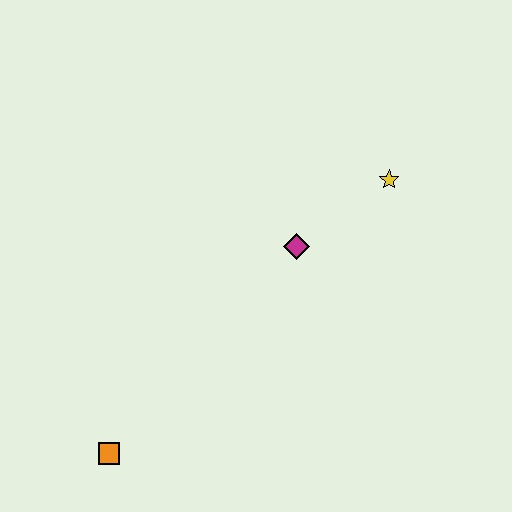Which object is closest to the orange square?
The magenta diamond is closest to the orange square.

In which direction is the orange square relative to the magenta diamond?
The orange square is below the magenta diamond.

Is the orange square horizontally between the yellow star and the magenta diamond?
No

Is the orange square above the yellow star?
No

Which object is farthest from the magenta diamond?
The orange square is farthest from the magenta diamond.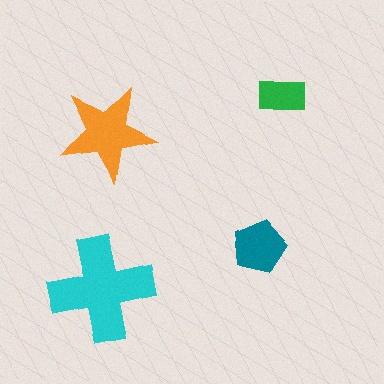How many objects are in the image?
There are 4 objects in the image.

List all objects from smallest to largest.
The green rectangle, the teal pentagon, the orange star, the cyan cross.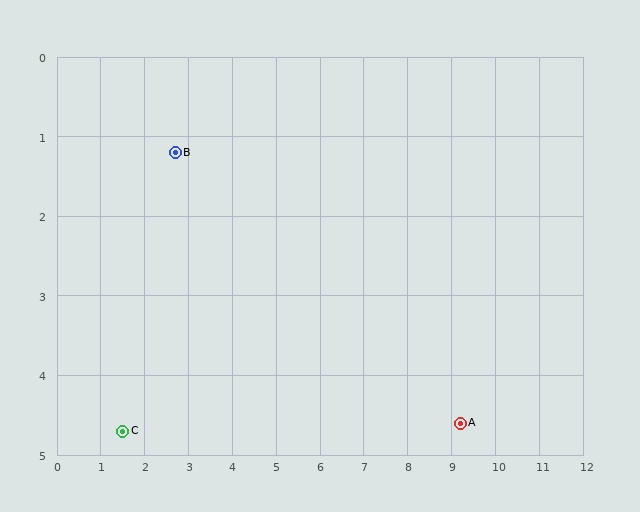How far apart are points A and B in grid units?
Points A and B are about 7.3 grid units apart.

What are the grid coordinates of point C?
Point C is at approximately (1.5, 4.7).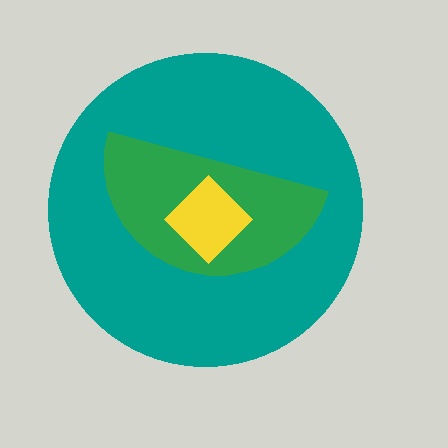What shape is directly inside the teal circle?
The green semicircle.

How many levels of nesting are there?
3.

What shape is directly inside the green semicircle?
The yellow diamond.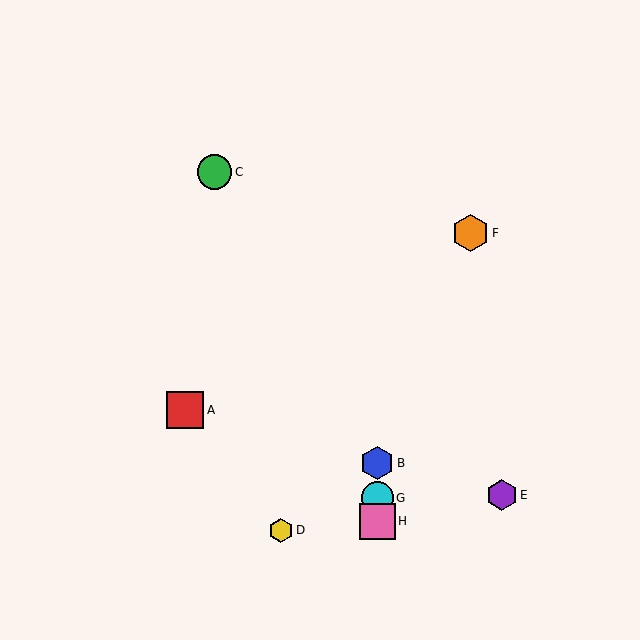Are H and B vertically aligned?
Yes, both are at x≈377.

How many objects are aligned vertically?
3 objects (B, G, H) are aligned vertically.